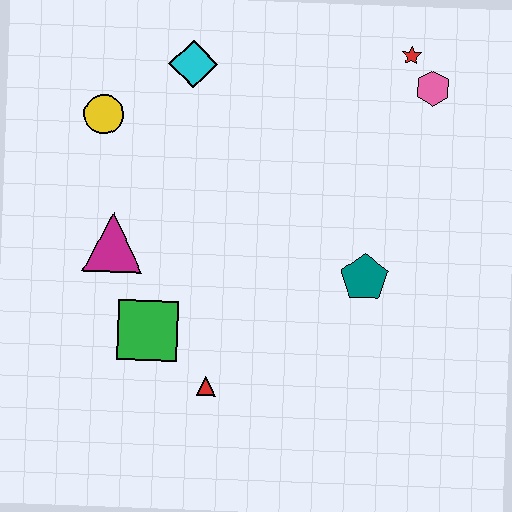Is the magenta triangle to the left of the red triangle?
Yes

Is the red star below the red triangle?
No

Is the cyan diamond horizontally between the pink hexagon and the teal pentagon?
No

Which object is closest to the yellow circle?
The cyan diamond is closest to the yellow circle.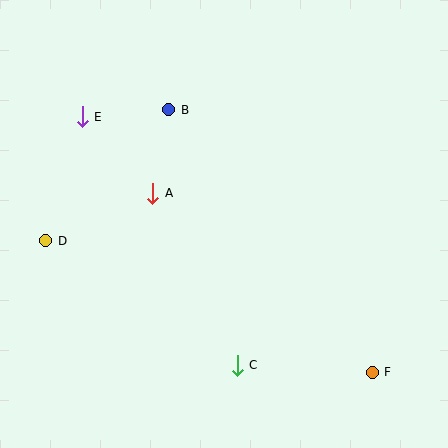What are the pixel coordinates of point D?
Point D is at (46, 241).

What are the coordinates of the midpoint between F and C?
The midpoint between F and C is at (305, 369).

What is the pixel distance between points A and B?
The distance between A and B is 85 pixels.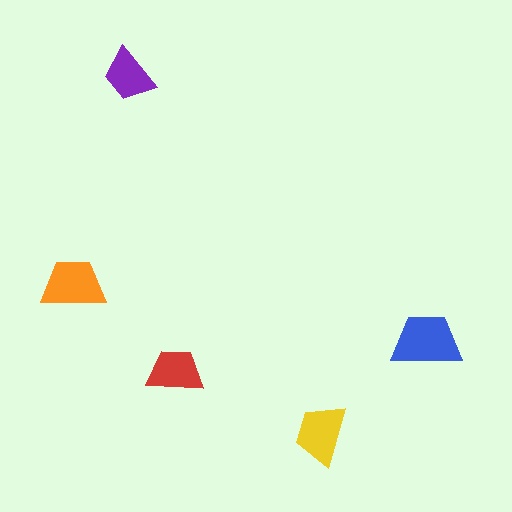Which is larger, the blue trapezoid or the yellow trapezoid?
The blue one.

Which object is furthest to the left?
The orange trapezoid is leftmost.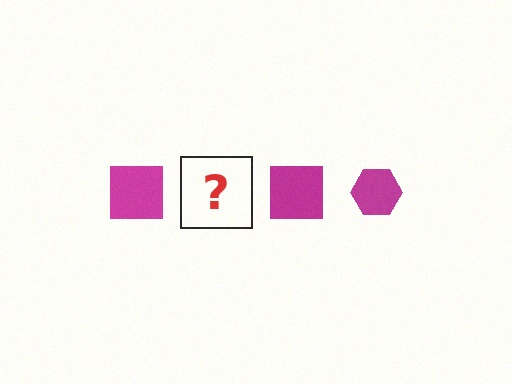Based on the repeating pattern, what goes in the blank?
The blank should be a magenta hexagon.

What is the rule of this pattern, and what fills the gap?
The rule is that the pattern cycles through square, hexagon shapes in magenta. The gap should be filled with a magenta hexagon.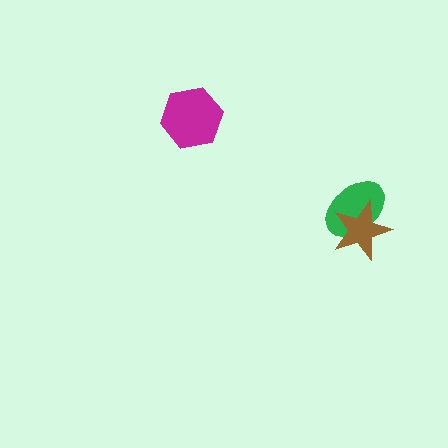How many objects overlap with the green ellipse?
1 object overlaps with the green ellipse.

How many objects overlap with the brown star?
1 object overlaps with the brown star.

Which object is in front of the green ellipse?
The brown star is in front of the green ellipse.